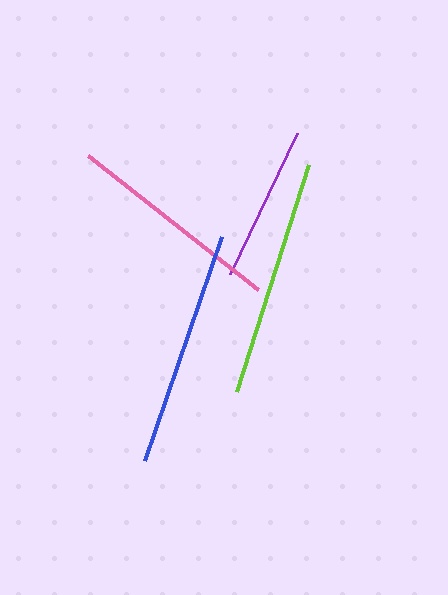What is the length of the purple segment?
The purple segment is approximately 156 pixels long.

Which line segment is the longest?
The lime line is the longest at approximately 239 pixels.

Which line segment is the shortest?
The purple line is the shortest at approximately 156 pixels.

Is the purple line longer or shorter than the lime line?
The lime line is longer than the purple line.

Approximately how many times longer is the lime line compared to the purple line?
The lime line is approximately 1.5 times the length of the purple line.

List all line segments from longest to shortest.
From longest to shortest: lime, blue, pink, purple.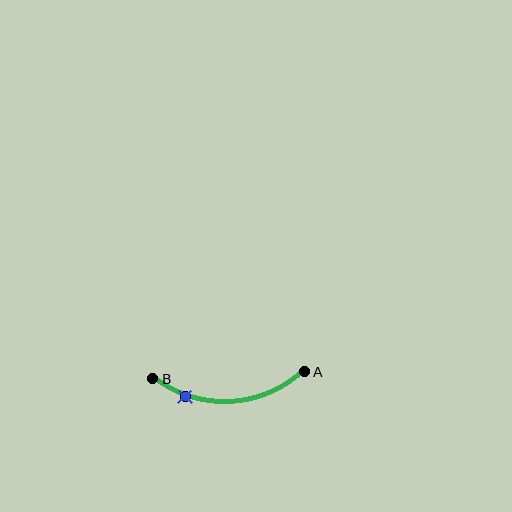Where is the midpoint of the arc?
The arc midpoint is the point on the curve farthest from the straight line joining A and B. It sits below that line.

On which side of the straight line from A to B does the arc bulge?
The arc bulges below the straight line connecting A and B.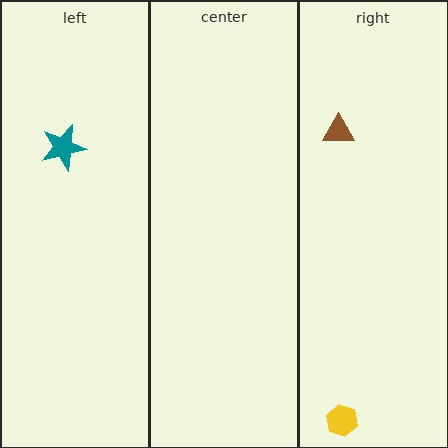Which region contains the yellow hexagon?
The right region.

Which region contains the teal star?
The left region.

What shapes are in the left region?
The teal star.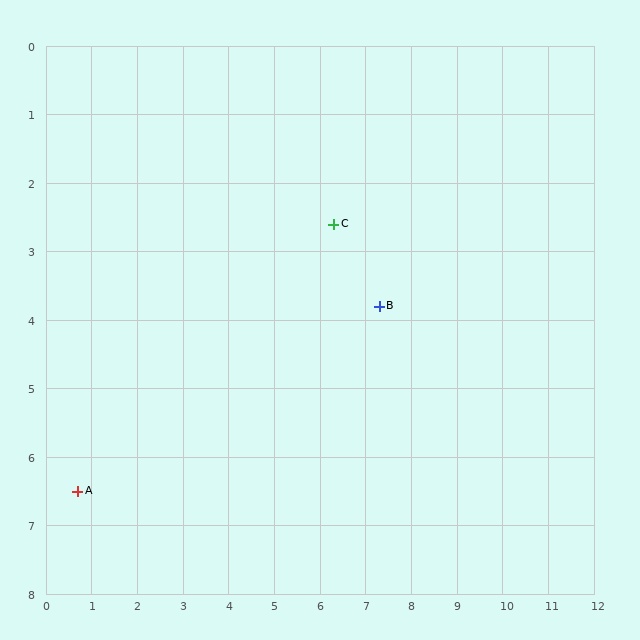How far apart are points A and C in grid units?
Points A and C are about 6.8 grid units apart.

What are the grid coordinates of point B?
Point B is at approximately (7.3, 3.8).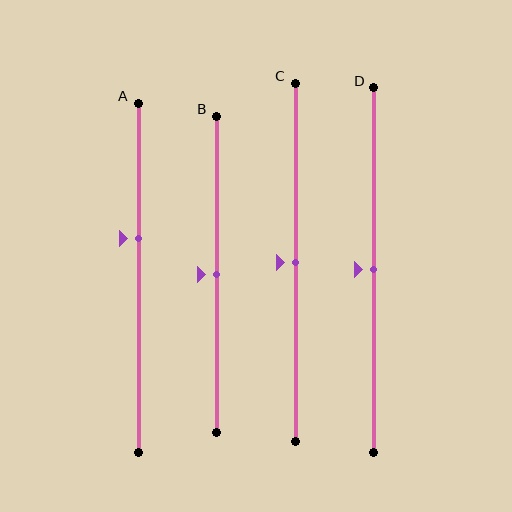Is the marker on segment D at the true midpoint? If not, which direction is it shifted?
Yes, the marker on segment D is at the true midpoint.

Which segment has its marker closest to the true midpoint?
Segment B has its marker closest to the true midpoint.